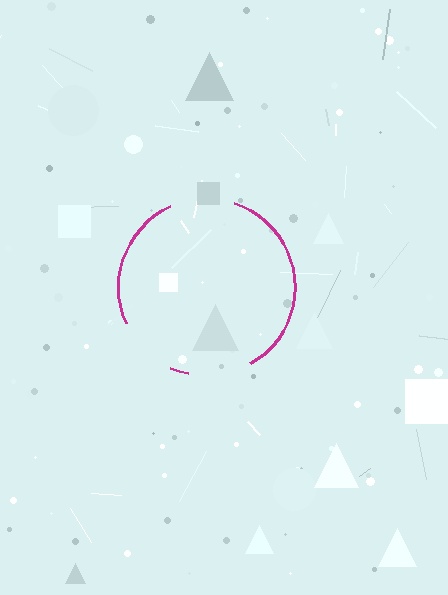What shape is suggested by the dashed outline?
The dashed outline suggests a circle.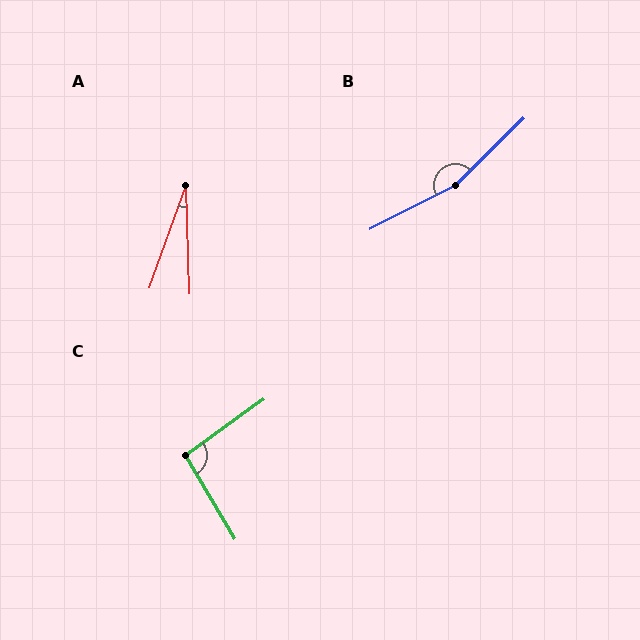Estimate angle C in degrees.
Approximately 95 degrees.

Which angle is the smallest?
A, at approximately 21 degrees.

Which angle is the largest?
B, at approximately 163 degrees.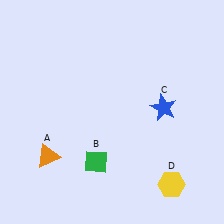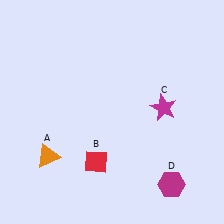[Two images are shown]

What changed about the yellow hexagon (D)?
In Image 1, D is yellow. In Image 2, it changed to magenta.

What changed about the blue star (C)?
In Image 1, C is blue. In Image 2, it changed to magenta.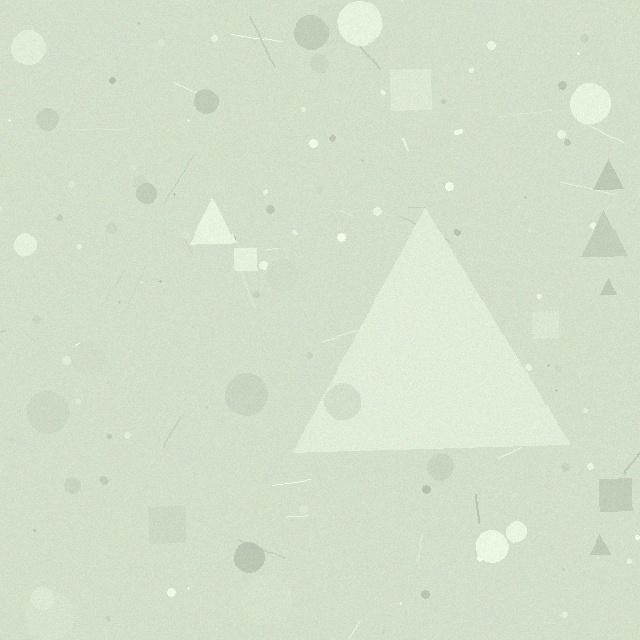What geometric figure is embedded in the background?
A triangle is embedded in the background.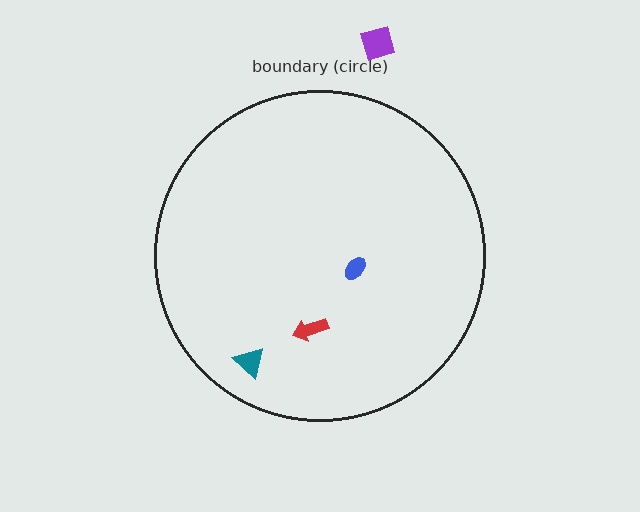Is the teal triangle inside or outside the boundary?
Inside.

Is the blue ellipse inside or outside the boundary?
Inside.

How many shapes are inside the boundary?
3 inside, 1 outside.